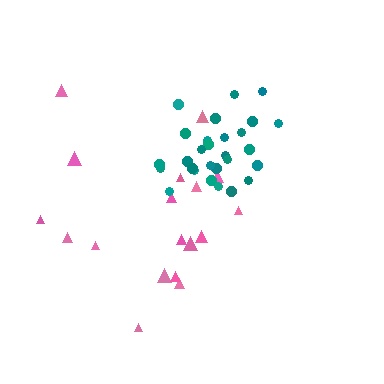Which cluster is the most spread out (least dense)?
Pink.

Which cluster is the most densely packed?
Teal.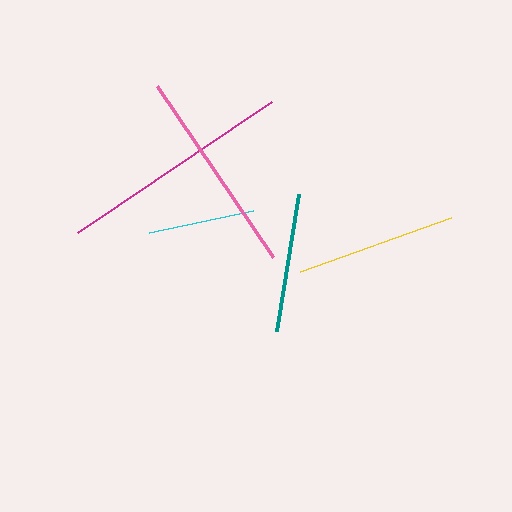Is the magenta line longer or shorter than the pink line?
The magenta line is longer than the pink line.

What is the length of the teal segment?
The teal segment is approximately 138 pixels long.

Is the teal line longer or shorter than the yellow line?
The yellow line is longer than the teal line.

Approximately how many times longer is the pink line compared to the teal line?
The pink line is approximately 1.5 times the length of the teal line.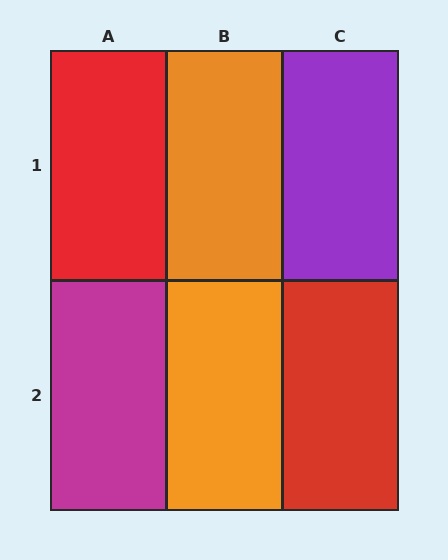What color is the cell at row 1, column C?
Purple.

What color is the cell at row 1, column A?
Red.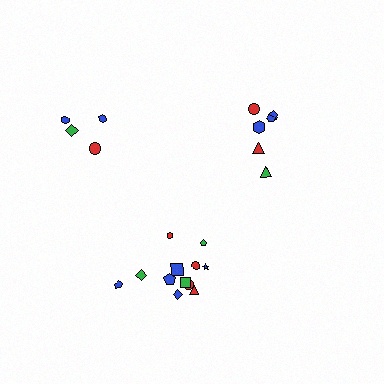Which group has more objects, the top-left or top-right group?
The top-right group.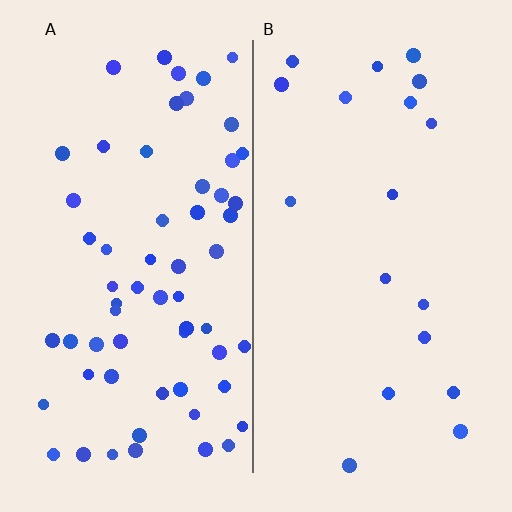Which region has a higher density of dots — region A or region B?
A (the left).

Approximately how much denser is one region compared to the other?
Approximately 3.3× — region A over region B.